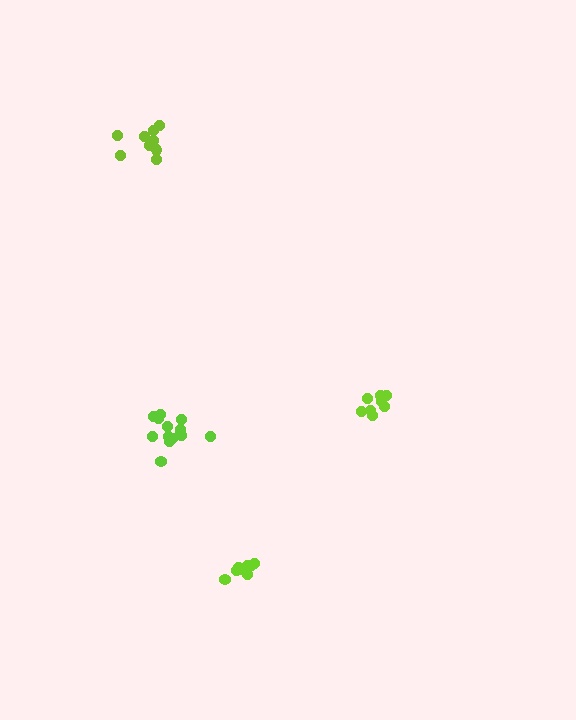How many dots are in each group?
Group 1: 8 dots, Group 2: 8 dots, Group 3: 11 dots, Group 4: 14 dots (41 total).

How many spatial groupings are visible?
There are 4 spatial groupings.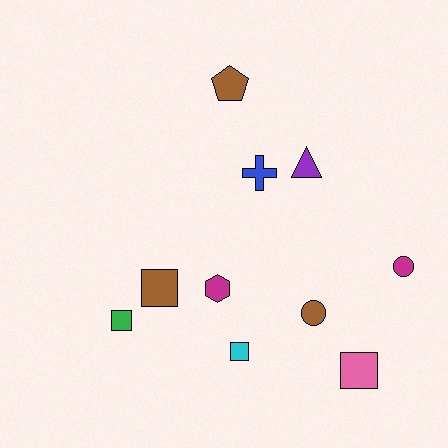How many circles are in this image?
There are 2 circles.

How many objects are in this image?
There are 10 objects.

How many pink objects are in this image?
There is 1 pink object.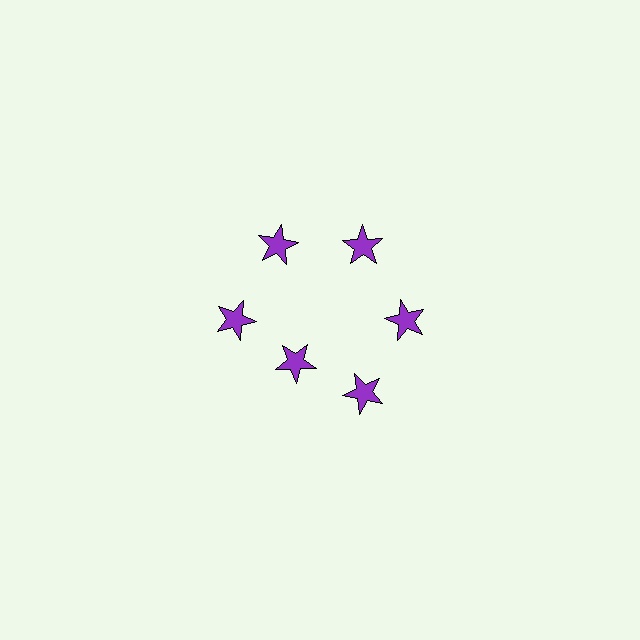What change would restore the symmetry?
The symmetry would be restored by moving it outward, back onto the ring so that all 6 stars sit at equal angles and equal distance from the center.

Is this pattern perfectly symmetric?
No. The 6 purple stars are arranged in a ring, but one element near the 7 o'clock position is pulled inward toward the center, breaking the 6-fold rotational symmetry.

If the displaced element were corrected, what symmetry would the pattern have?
It would have 6-fold rotational symmetry — the pattern would map onto itself every 60 degrees.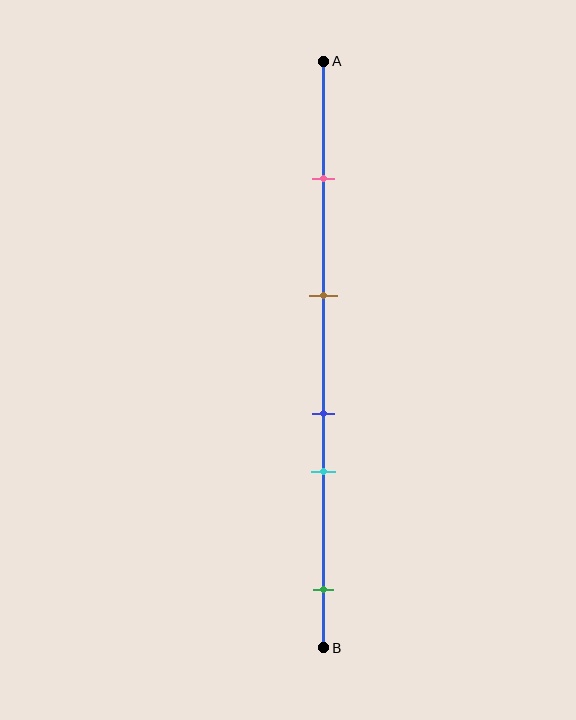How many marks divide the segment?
There are 5 marks dividing the segment.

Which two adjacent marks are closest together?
The blue and cyan marks are the closest adjacent pair.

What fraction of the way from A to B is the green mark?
The green mark is approximately 90% (0.9) of the way from A to B.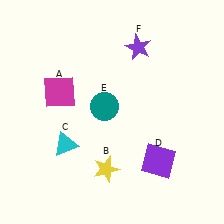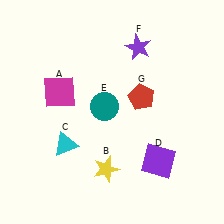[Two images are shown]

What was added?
A red pentagon (G) was added in Image 2.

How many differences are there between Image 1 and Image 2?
There is 1 difference between the two images.